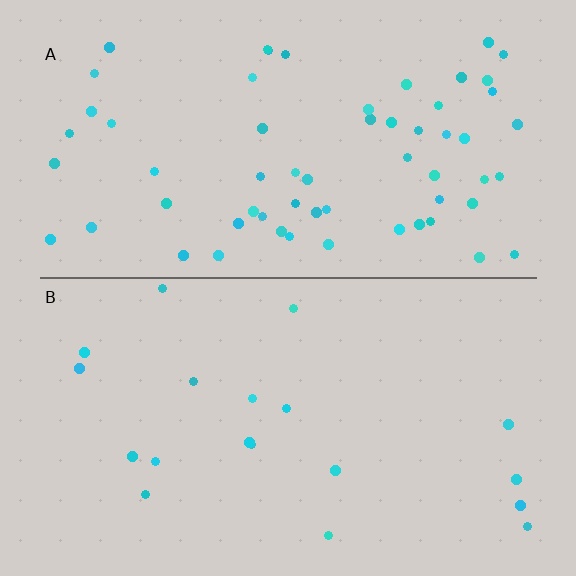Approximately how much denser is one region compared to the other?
Approximately 3.3× — region A over region B.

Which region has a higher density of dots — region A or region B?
A (the top).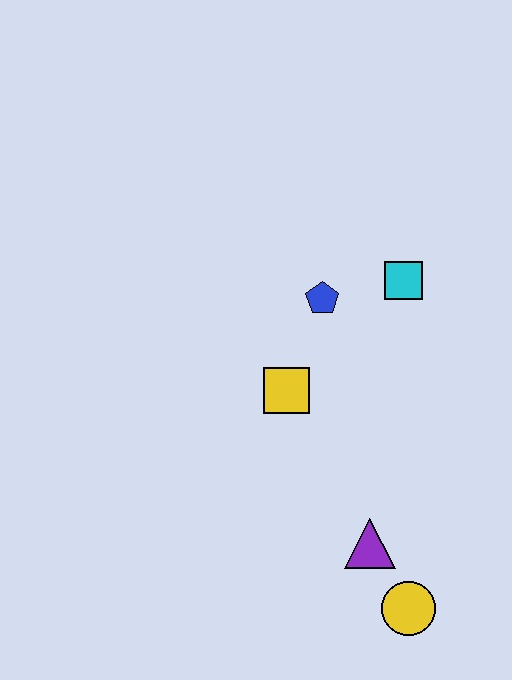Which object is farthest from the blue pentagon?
The yellow circle is farthest from the blue pentagon.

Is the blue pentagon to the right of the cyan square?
No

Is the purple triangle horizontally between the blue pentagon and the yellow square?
No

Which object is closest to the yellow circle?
The purple triangle is closest to the yellow circle.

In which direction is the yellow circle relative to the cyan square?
The yellow circle is below the cyan square.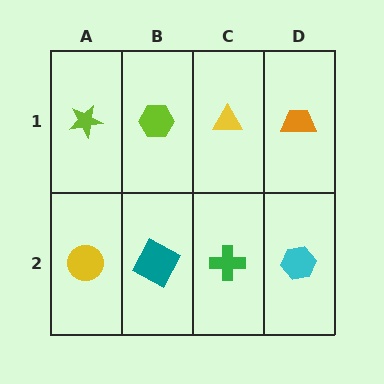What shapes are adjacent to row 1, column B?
A teal square (row 2, column B), a lime star (row 1, column A), a yellow triangle (row 1, column C).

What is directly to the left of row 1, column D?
A yellow triangle.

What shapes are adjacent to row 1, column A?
A yellow circle (row 2, column A), a lime hexagon (row 1, column B).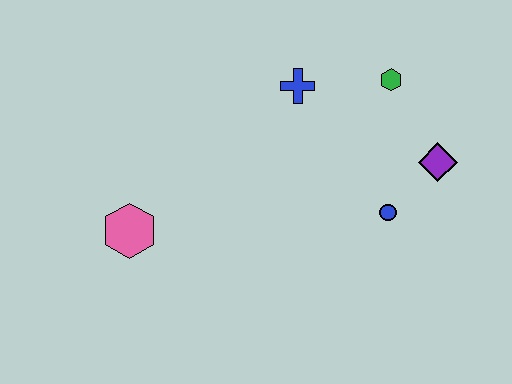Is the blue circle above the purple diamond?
No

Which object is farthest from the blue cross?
The pink hexagon is farthest from the blue cross.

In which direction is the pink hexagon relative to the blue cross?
The pink hexagon is to the left of the blue cross.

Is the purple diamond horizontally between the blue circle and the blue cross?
No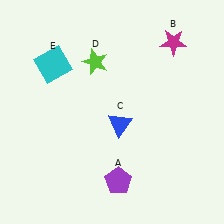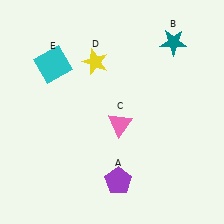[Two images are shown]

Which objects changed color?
B changed from magenta to teal. C changed from blue to pink. D changed from lime to yellow.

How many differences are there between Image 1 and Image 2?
There are 3 differences between the two images.